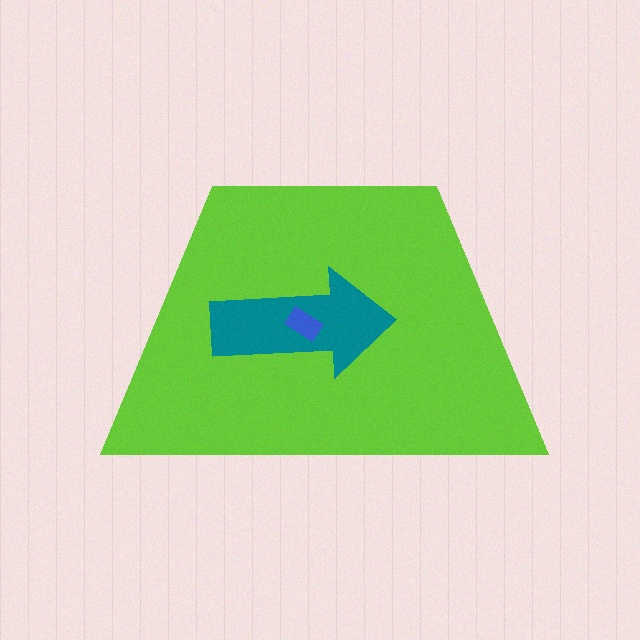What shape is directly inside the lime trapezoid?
The teal arrow.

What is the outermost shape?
The lime trapezoid.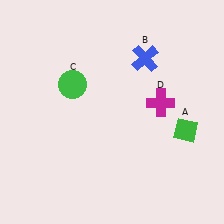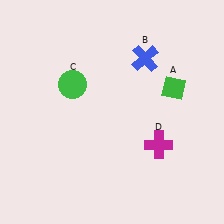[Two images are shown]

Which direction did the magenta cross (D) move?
The magenta cross (D) moved down.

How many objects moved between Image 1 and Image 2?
2 objects moved between the two images.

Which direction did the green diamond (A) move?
The green diamond (A) moved up.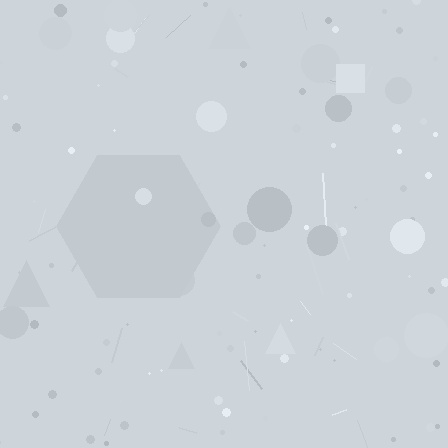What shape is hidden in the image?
A hexagon is hidden in the image.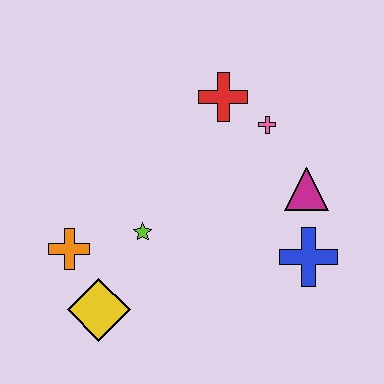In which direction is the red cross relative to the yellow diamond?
The red cross is above the yellow diamond.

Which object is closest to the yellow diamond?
The orange cross is closest to the yellow diamond.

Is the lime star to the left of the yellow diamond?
No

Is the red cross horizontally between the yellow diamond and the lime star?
No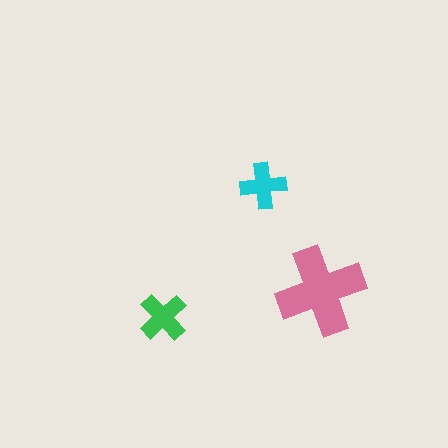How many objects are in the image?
There are 3 objects in the image.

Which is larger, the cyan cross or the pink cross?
The pink one.